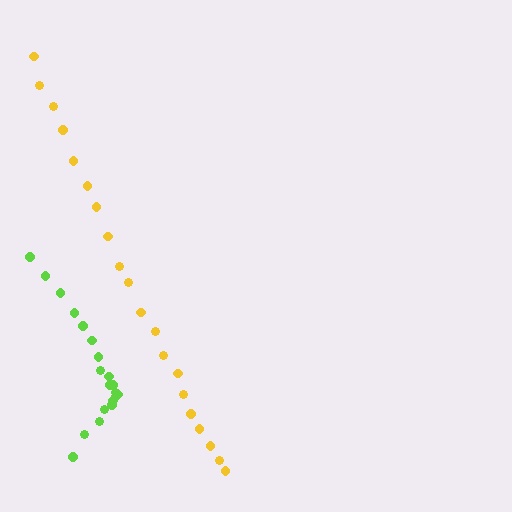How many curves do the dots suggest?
There are 2 distinct paths.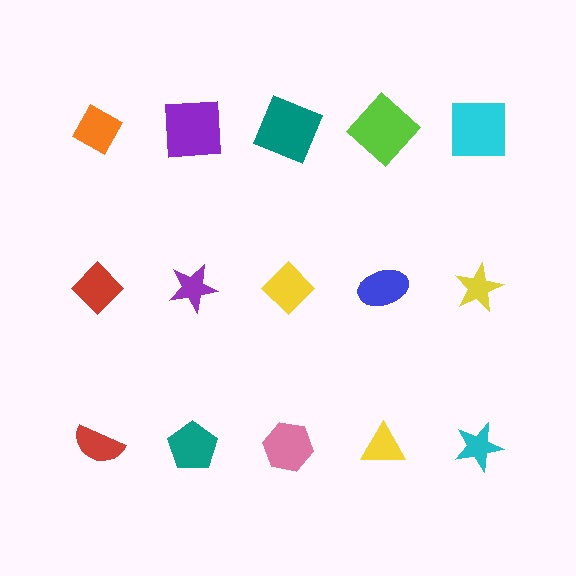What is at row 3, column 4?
A yellow triangle.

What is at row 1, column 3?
A teal square.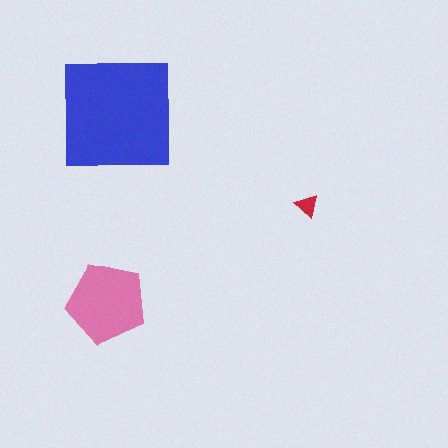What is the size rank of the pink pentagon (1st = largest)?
2nd.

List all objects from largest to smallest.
The blue square, the pink pentagon, the red triangle.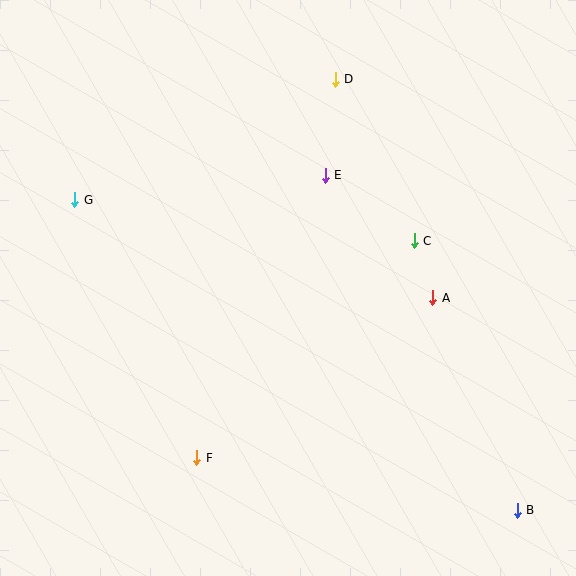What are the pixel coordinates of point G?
Point G is at (75, 200).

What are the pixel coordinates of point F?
Point F is at (197, 458).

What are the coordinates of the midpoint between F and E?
The midpoint between F and E is at (261, 317).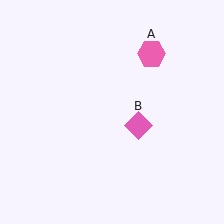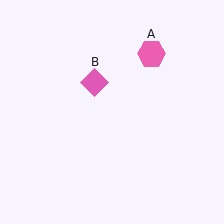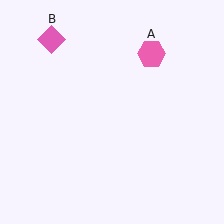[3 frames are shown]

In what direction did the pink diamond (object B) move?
The pink diamond (object B) moved up and to the left.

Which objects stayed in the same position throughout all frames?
Pink hexagon (object A) remained stationary.